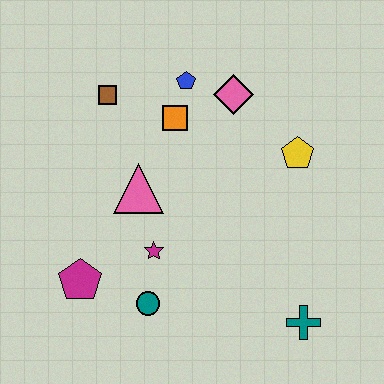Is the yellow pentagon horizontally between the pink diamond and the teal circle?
No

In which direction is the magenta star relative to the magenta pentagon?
The magenta star is to the right of the magenta pentagon.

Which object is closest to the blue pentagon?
The orange square is closest to the blue pentagon.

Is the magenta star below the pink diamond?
Yes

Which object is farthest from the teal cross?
The brown square is farthest from the teal cross.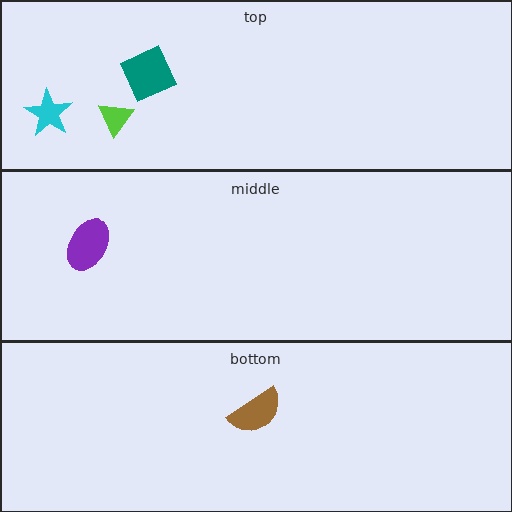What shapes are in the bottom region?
The brown semicircle.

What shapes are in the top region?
The cyan star, the teal diamond, the lime triangle.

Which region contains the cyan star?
The top region.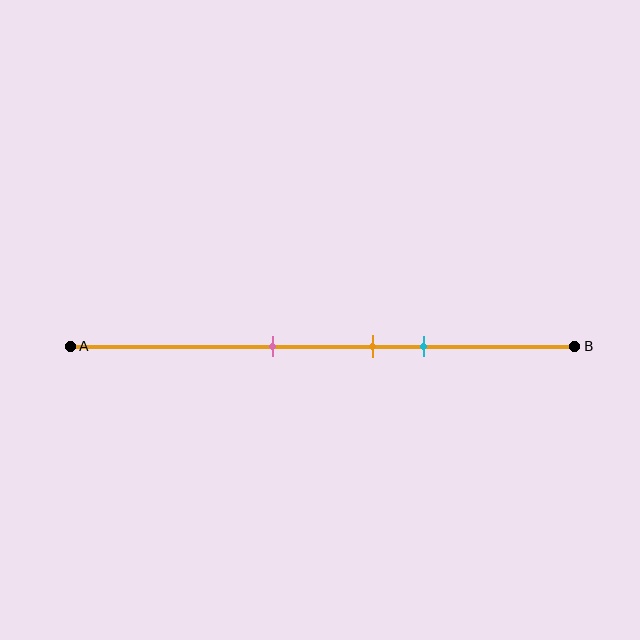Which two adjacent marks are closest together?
The orange and cyan marks are the closest adjacent pair.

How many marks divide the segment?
There are 3 marks dividing the segment.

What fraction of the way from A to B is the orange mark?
The orange mark is approximately 60% (0.6) of the way from A to B.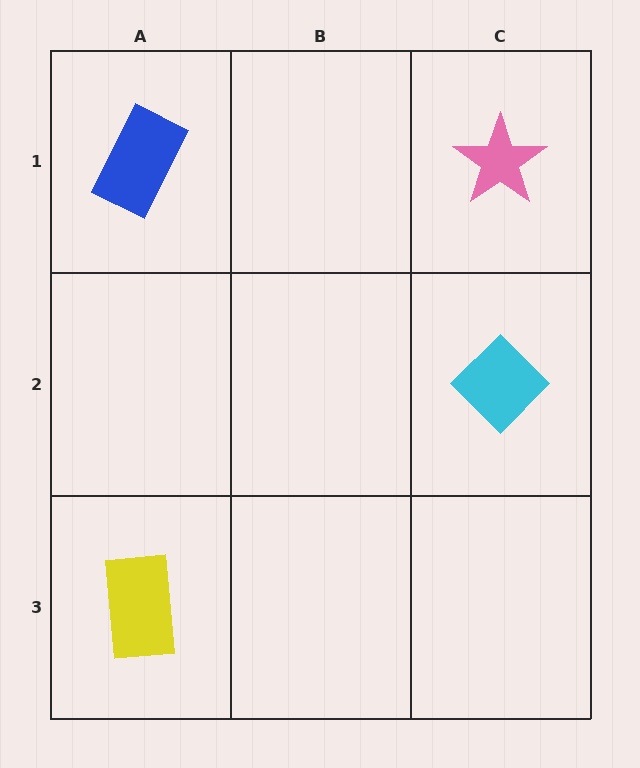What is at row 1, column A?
A blue rectangle.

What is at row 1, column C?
A pink star.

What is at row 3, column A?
A yellow rectangle.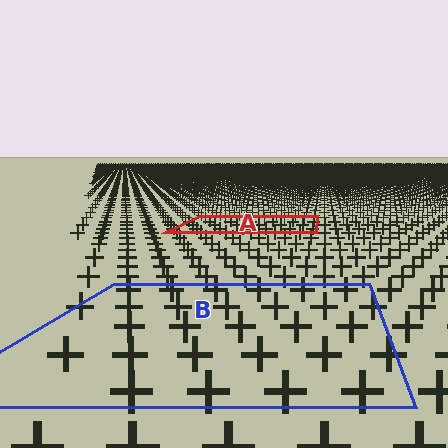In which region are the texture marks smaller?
The texture marks are smaller in region A, because it is farther away.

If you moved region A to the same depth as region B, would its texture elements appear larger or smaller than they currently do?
They would appear larger. At a closer depth, the same texture elements are projected at a bigger on-screen size.